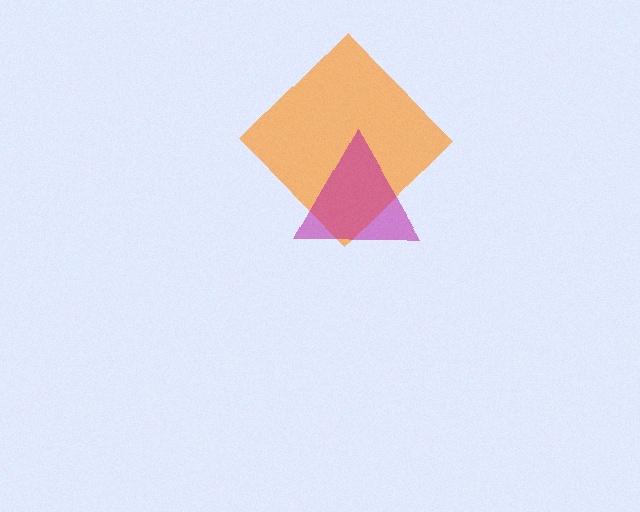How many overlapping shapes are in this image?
There are 2 overlapping shapes in the image.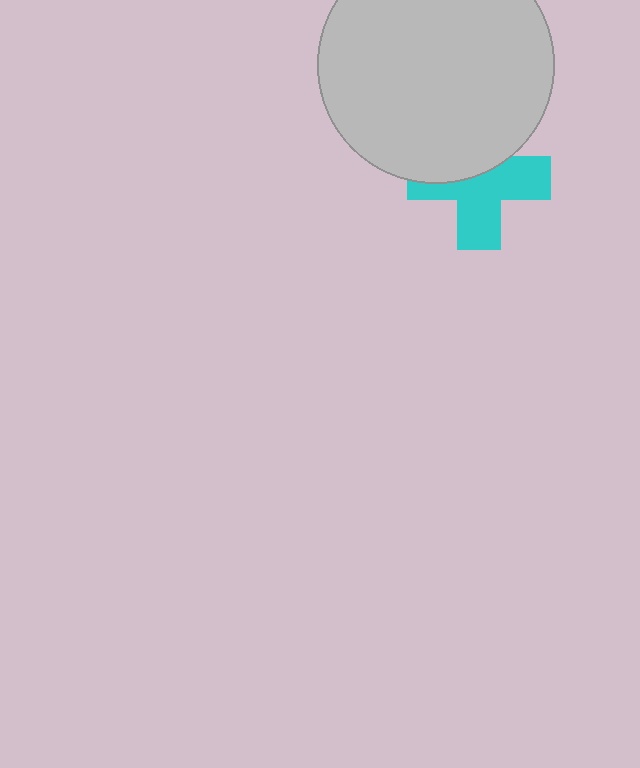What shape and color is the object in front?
The object in front is a light gray circle.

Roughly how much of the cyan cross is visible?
About half of it is visible (roughly 58%).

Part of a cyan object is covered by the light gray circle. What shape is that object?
It is a cross.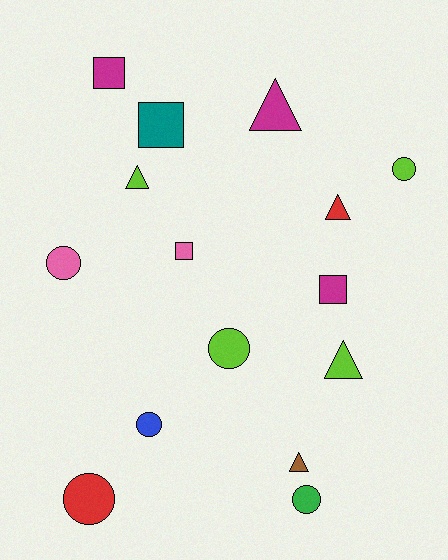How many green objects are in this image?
There is 1 green object.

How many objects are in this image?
There are 15 objects.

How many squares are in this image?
There are 4 squares.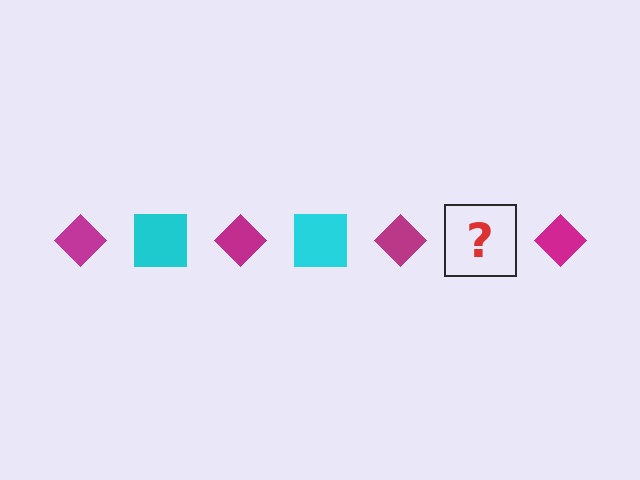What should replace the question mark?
The question mark should be replaced with a cyan square.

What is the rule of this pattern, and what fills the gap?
The rule is that the pattern alternates between magenta diamond and cyan square. The gap should be filled with a cyan square.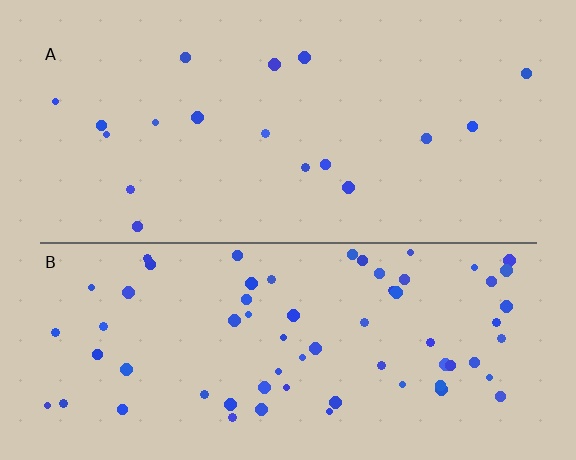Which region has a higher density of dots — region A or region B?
B (the bottom).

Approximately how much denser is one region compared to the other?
Approximately 3.8× — region B over region A.